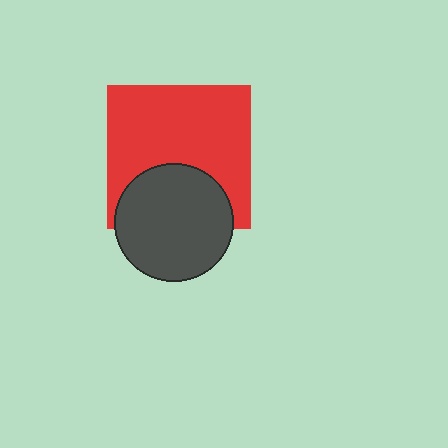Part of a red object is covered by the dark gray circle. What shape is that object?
It is a square.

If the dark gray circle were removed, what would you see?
You would see the complete red square.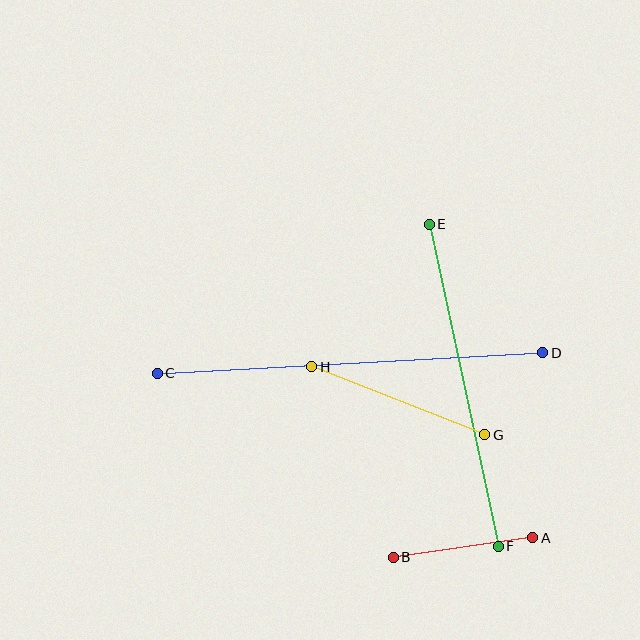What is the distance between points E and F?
The distance is approximately 329 pixels.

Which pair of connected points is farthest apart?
Points C and D are farthest apart.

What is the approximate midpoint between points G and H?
The midpoint is at approximately (398, 401) pixels.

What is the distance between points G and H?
The distance is approximately 186 pixels.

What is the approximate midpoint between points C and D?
The midpoint is at approximately (350, 363) pixels.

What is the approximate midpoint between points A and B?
The midpoint is at approximately (463, 548) pixels.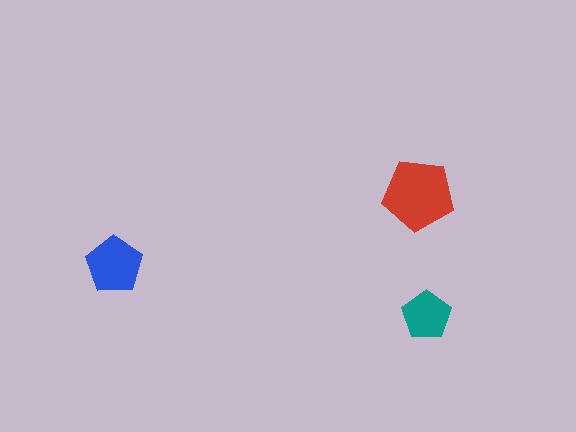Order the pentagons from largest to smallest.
the red one, the blue one, the teal one.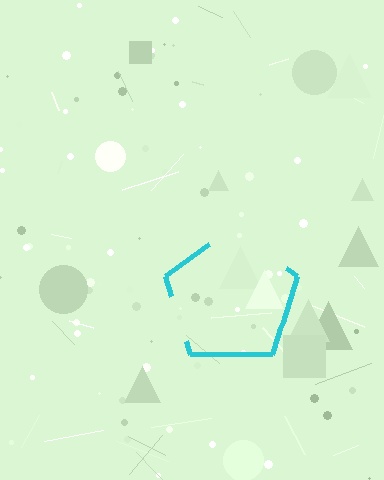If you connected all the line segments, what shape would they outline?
They would outline a pentagon.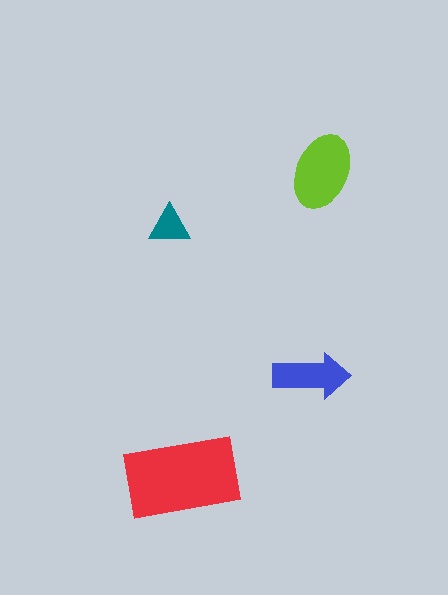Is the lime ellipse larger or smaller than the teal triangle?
Larger.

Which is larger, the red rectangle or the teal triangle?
The red rectangle.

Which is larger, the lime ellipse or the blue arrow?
The lime ellipse.